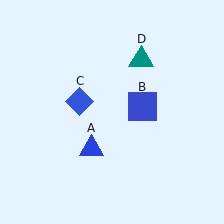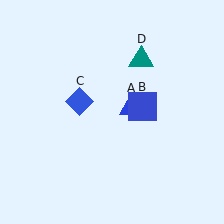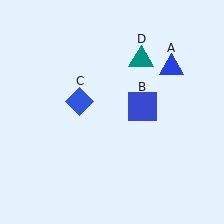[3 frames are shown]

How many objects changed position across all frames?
1 object changed position: blue triangle (object A).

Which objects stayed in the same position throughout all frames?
Blue square (object B) and blue diamond (object C) and teal triangle (object D) remained stationary.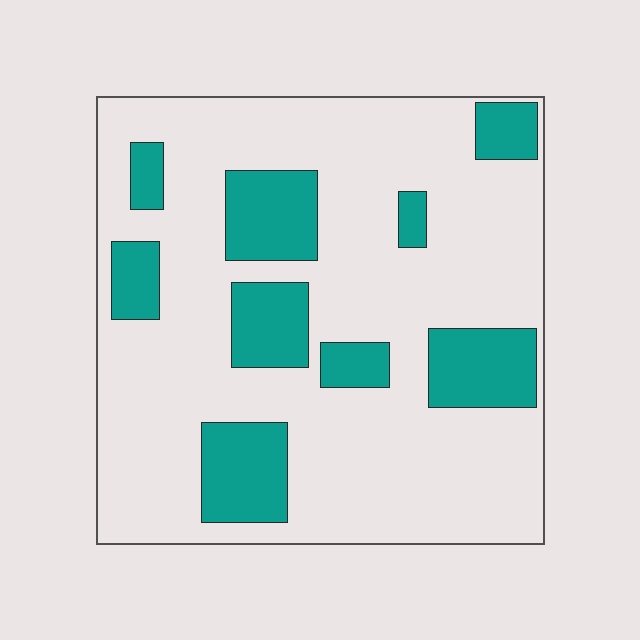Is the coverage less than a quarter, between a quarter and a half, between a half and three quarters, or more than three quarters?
Less than a quarter.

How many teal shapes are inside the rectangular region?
9.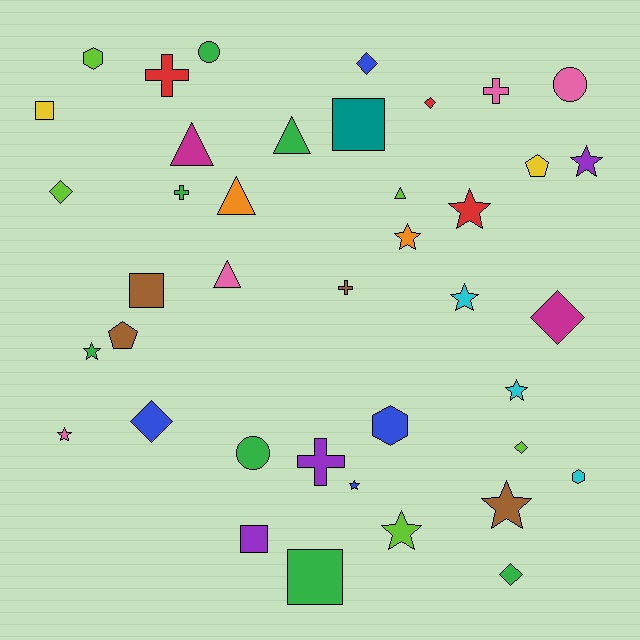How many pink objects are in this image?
There are 4 pink objects.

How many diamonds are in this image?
There are 7 diamonds.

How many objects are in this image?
There are 40 objects.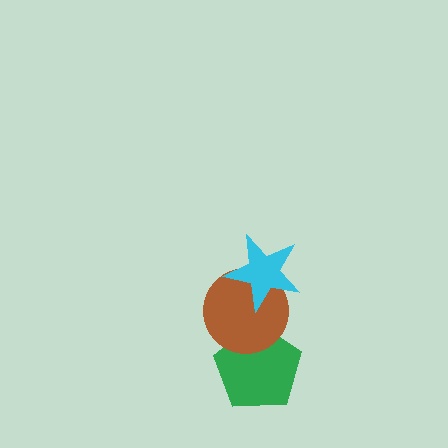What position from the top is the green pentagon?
The green pentagon is 3rd from the top.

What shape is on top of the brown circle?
The cyan star is on top of the brown circle.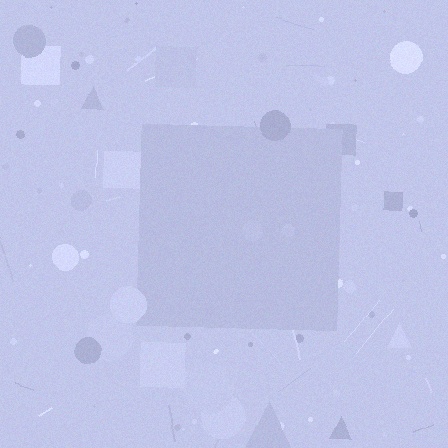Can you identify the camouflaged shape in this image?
The camouflaged shape is a square.